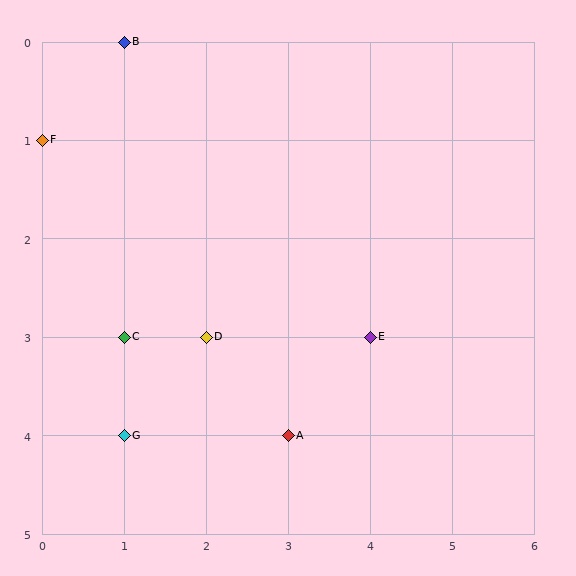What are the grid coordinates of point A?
Point A is at grid coordinates (3, 4).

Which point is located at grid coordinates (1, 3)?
Point C is at (1, 3).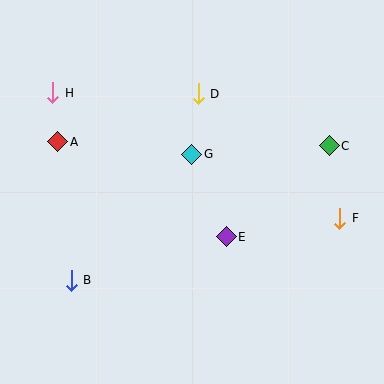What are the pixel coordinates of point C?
Point C is at (329, 146).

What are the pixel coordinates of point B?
Point B is at (71, 280).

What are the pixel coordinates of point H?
Point H is at (53, 93).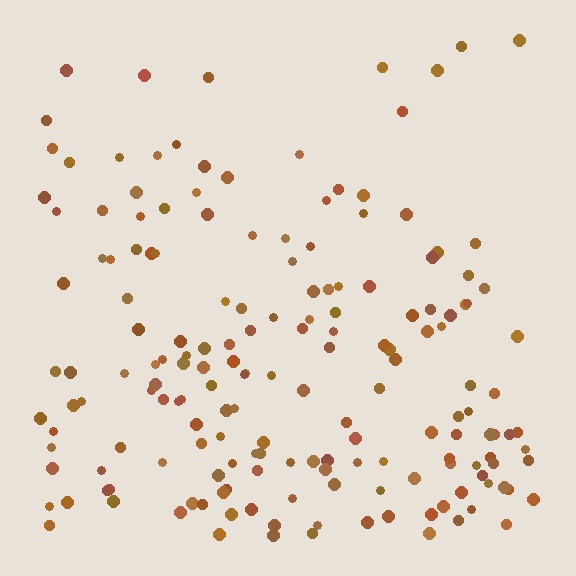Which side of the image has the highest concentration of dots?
The bottom.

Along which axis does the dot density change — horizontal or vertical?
Vertical.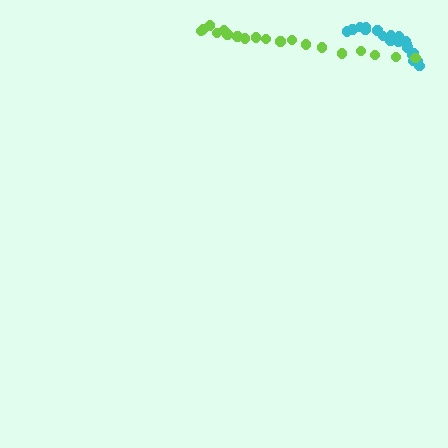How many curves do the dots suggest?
There are 2 distinct paths.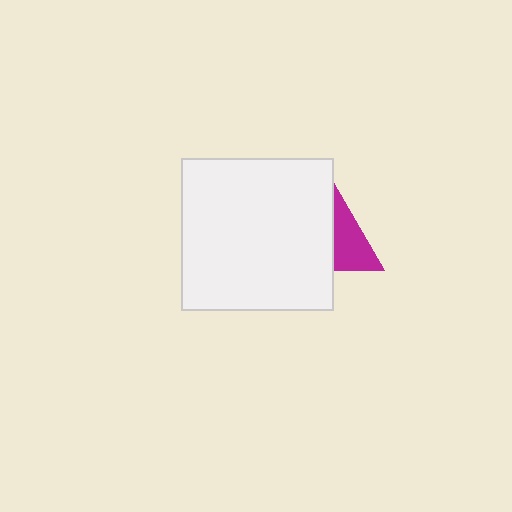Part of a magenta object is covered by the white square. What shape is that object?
It is a triangle.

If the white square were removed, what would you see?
You would see the complete magenta triangle.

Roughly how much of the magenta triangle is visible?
About half of it is visible (roughly 50%).